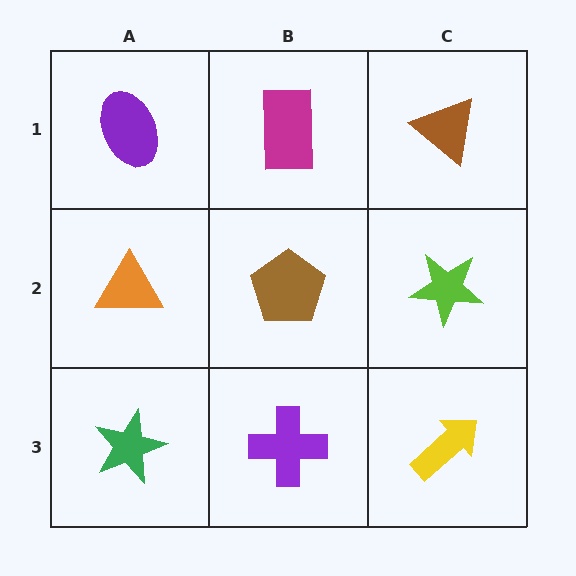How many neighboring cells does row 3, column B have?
3.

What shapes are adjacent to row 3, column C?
A lime star (row 2, column C), a purple cross (row 3, column B).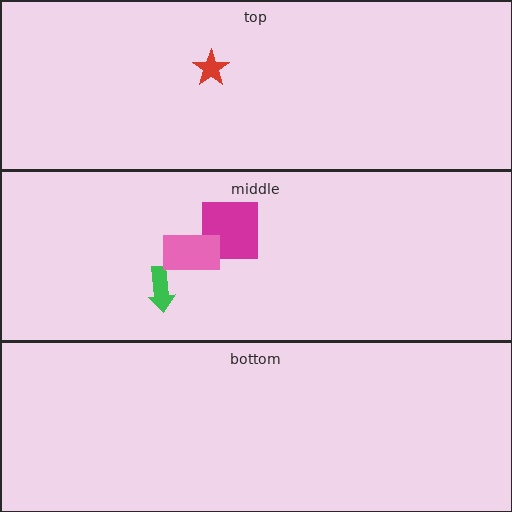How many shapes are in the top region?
1.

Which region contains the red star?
The top region.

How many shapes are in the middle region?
3.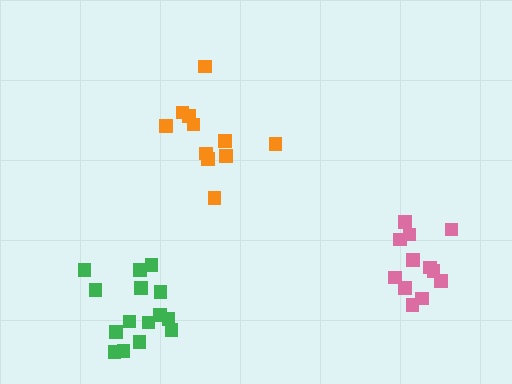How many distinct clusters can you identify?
There are 3 distinct clusters.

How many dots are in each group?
Group 1: 15 dots, Group 2: 11 dots, Group 3: 12 dots (38 total).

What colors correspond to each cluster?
The clusters are colored: green, orange, pink.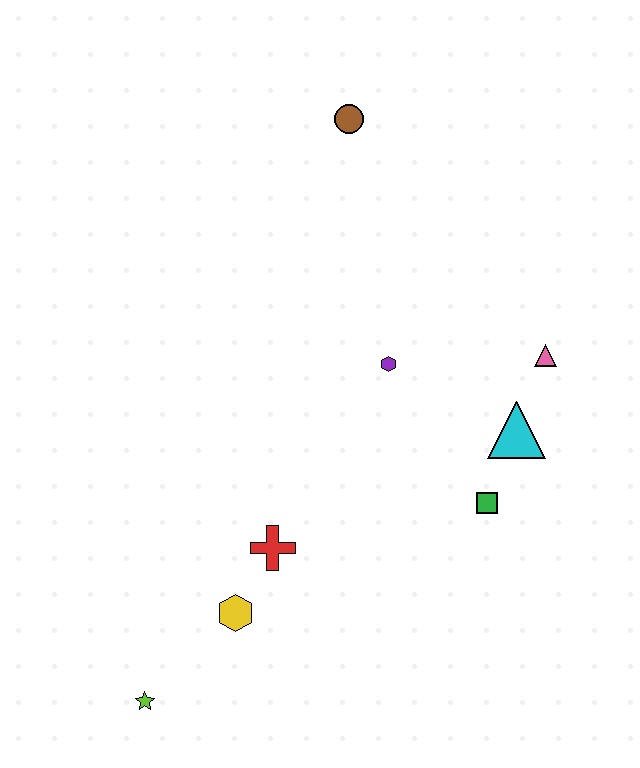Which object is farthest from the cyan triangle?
The lime star is farthest from the cyan triangle.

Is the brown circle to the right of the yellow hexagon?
Yes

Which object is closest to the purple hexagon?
The cyan triangle is closest to the purple hexagon.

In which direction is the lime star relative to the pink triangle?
The lime star is to the left of the pink triangle.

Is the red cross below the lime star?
No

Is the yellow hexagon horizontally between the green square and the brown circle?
No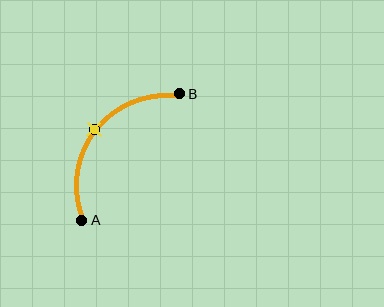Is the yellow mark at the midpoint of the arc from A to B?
Yes. The yellow mark lies on the arc at equal arc-length from both A and B — it is the arc midpoint.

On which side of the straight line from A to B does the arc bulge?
The arc bulges above and to the left of the straight line connecting A and B.